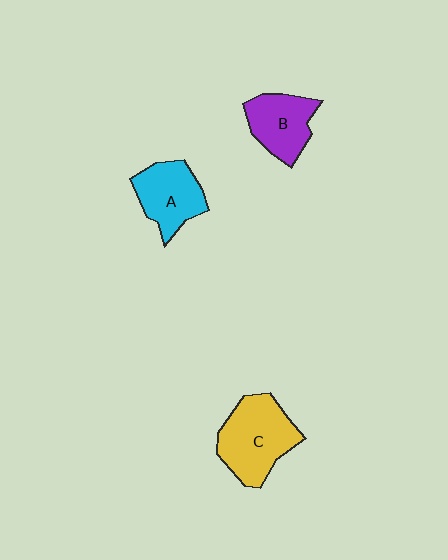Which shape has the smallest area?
Shape B (purple).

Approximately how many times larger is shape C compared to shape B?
Approximately 1.4 times.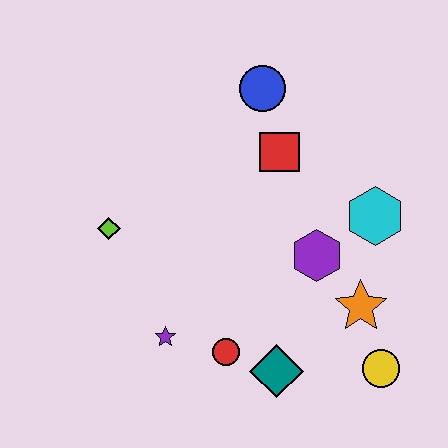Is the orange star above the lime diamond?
No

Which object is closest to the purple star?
The red circle is closest to the purple star.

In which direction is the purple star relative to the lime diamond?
The purple star is below the lime diamond.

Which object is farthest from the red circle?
The blue circle is farthest from the red circle.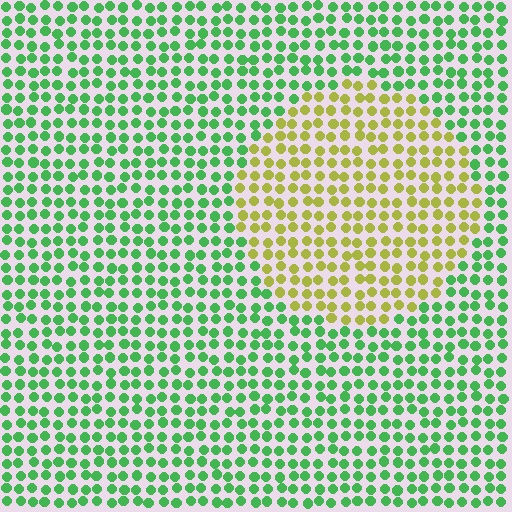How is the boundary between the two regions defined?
The boundary is defined purely by a slight shift in hue (about 61 degrees). Spacing, size, and orientation are identical on both sides.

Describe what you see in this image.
The image is filled with small green elements in a uniform arrangement. A circle-shaped region is visible where the elements are tinted to a slightly different hue, forming a subtle color boundary.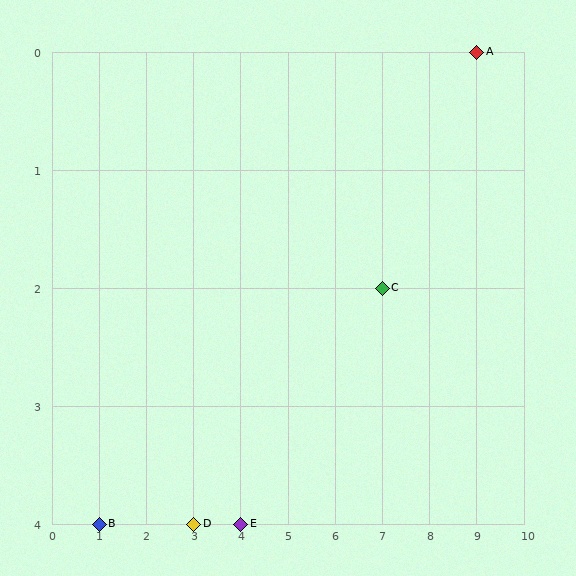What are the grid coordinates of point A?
Point A is at grid coordinates (9, 0).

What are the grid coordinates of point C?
Point C is at grid coordinates (7, 2).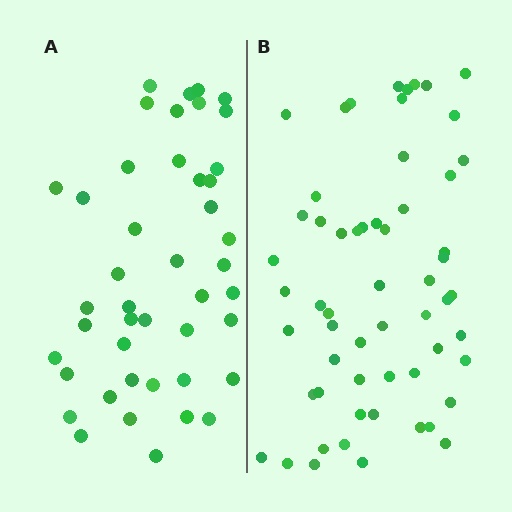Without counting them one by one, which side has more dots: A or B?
Region B (the right region) has more dots.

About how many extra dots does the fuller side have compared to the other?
Region B has approximately 15 more dots than region A.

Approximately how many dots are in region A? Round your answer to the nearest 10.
About 40 dots. (The exact count is 44, which rounds to 40.)